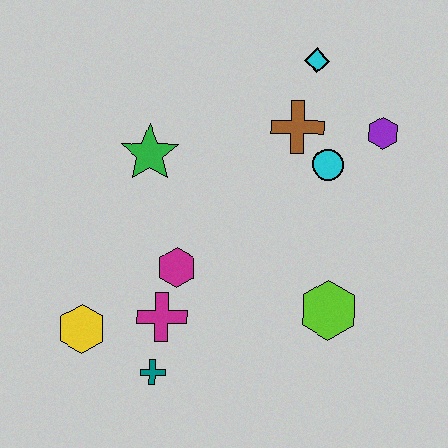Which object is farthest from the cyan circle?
The yellow hexagon is farthest from the cyan circle.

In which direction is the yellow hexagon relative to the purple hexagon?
The yellow hexagon is to the left of the purple hexagon.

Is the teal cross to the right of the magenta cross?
No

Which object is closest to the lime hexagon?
The cyan circle is closest to the lime hexagon.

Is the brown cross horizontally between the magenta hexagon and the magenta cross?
No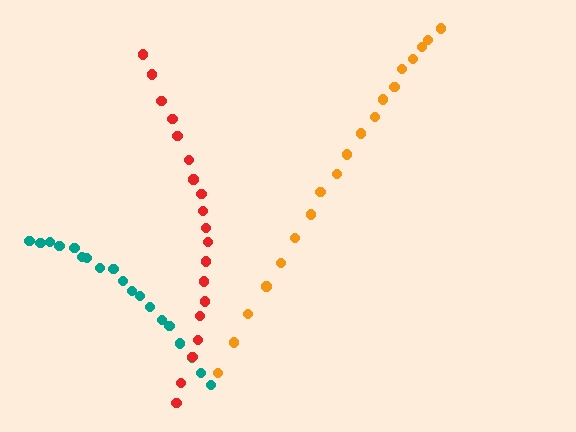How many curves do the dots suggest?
There are 3 distinct paths.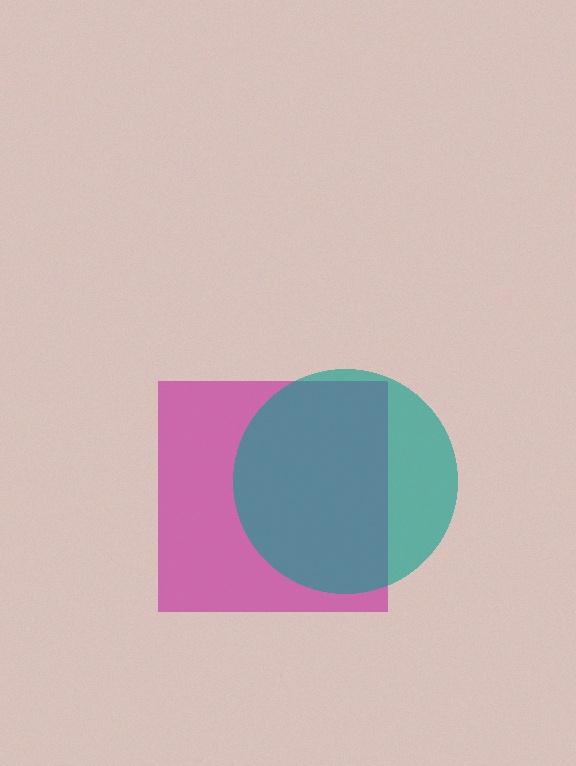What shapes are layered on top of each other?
The layered shapes are: a magenta square, a teal circle.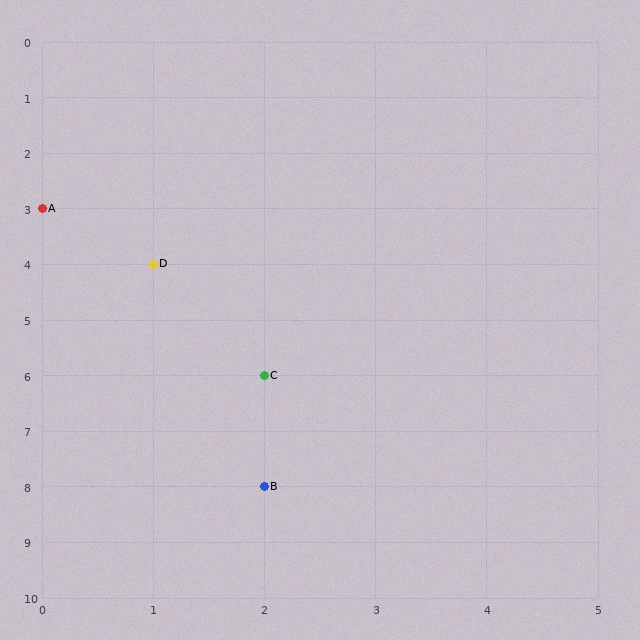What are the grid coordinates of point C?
Point C is at grid coordinates (2, 6).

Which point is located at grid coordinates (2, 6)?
Point C is at (2, 6).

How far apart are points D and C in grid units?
Points D and C are 1 column and 2 rows apart (about 2.2 grid units diagonally).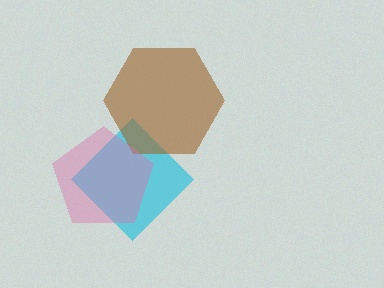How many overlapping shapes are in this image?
There are 3 overlapping shapes in the image.